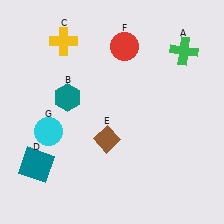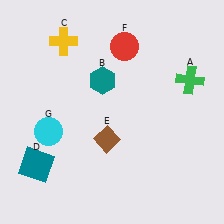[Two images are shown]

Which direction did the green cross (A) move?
The green cross (A) moved down.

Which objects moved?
The objects that moved are: the green cross (A), the teal hexagon (B).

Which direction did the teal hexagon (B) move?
The teal hexagon (B) moved right.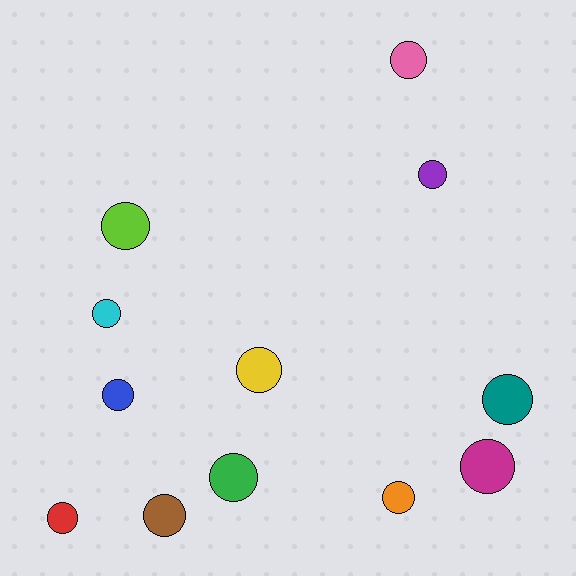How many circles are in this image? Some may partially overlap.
There are 12 circles.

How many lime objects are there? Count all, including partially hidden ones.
There is 1 lime object.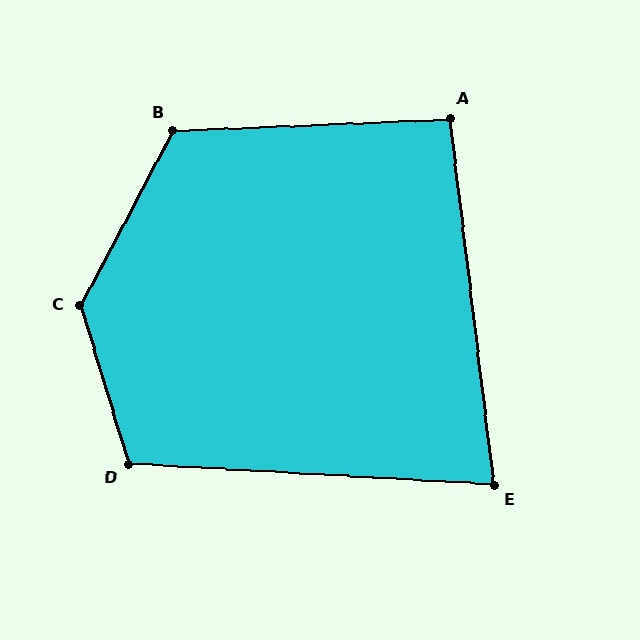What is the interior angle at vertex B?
Approximately 120 degrees (obtuse).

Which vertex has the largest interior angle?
C, at approximately 136 degrees.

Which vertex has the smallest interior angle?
E, at approximately 80 degrees.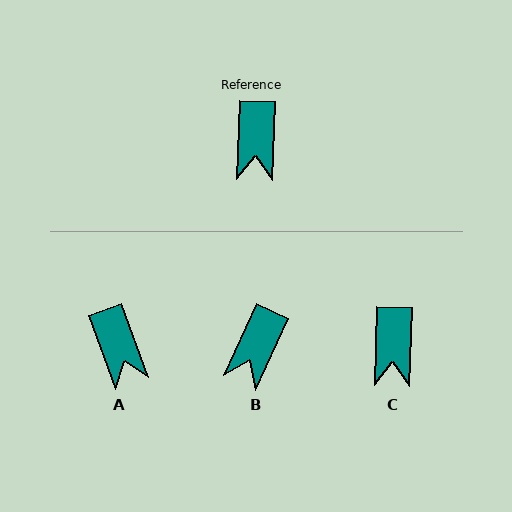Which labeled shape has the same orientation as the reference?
C.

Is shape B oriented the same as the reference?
No, it is off by about 23 degrees.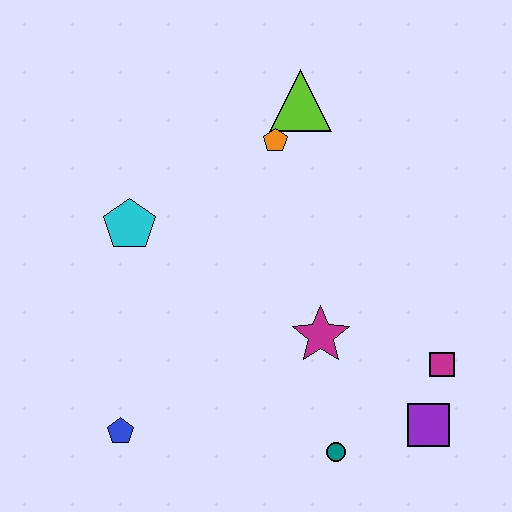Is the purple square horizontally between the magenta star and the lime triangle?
No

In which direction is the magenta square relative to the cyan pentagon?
The magenta square is to the right of the cyan pentagon.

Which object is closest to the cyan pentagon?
The orange pentagon is closest to the cyan pentagon.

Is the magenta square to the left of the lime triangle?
No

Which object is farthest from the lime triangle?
The blue pentagon is farthest from the lime triangle.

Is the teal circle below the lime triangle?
Yes